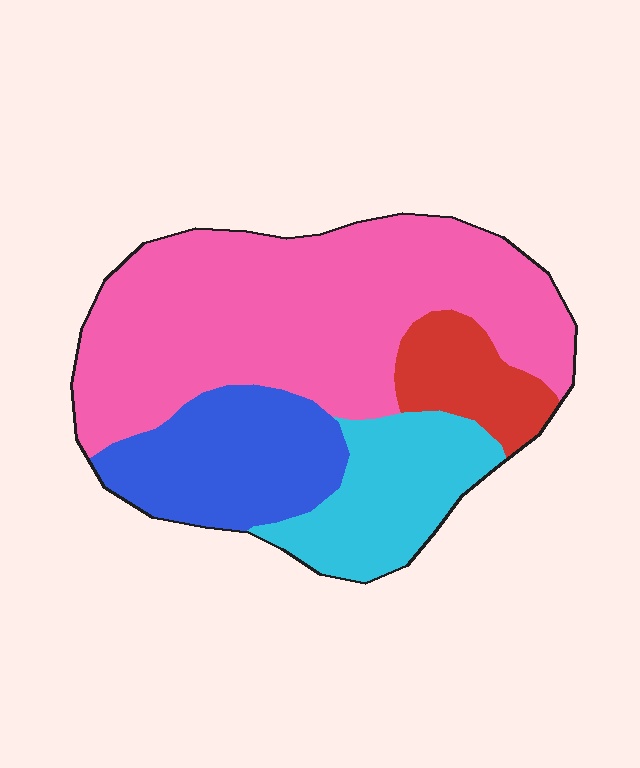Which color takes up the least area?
Red, at roughly 10%.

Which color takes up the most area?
Pink, at roughly 55%.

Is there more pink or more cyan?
Pink.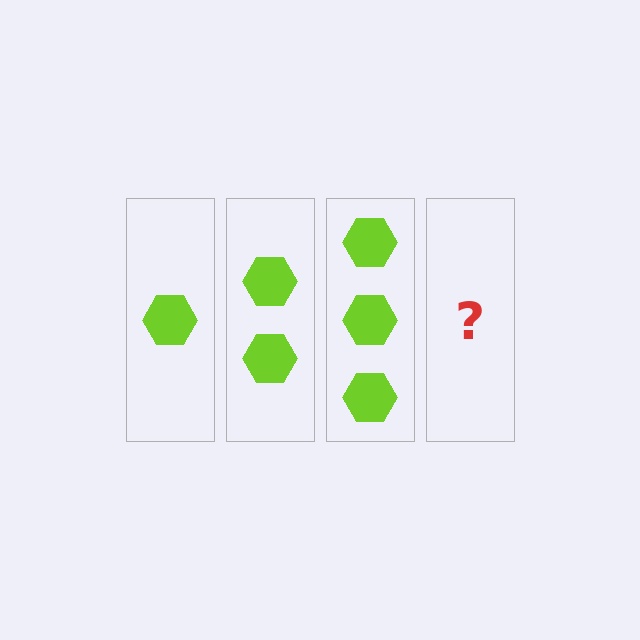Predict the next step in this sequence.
The next step is 4 hexagons.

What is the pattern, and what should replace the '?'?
The pattern is that each step adds one more hexagon. The '?' should be 4 hexagons.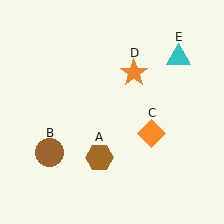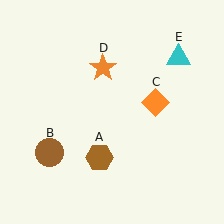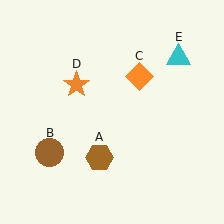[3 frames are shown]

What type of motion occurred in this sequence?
The orange diamond (object C), orange star (object D) rotated counterclockwise around the center of the scene.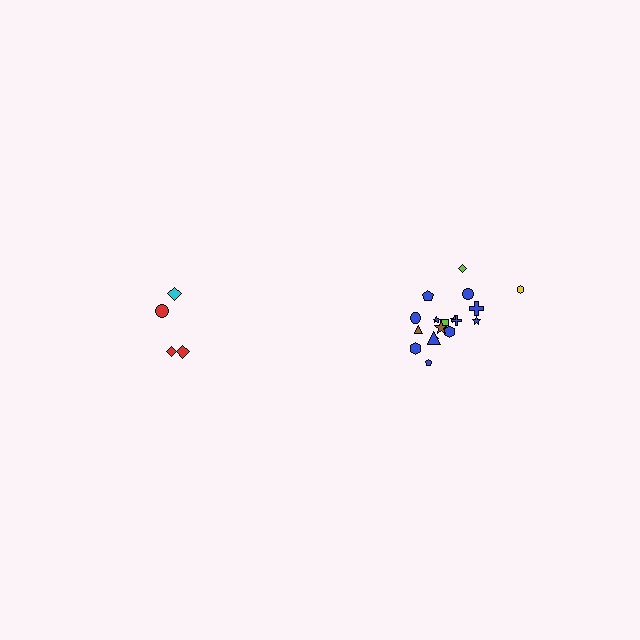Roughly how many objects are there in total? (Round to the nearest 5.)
Roughly 20 objects in total.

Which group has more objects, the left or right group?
The right group.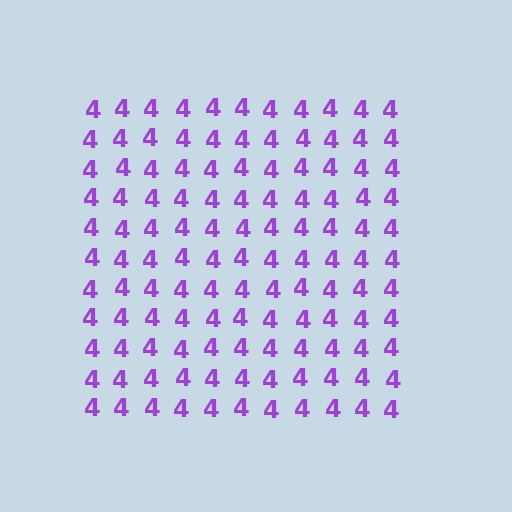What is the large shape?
The large shape is a square.